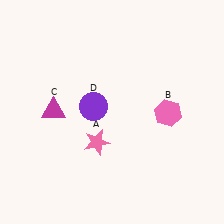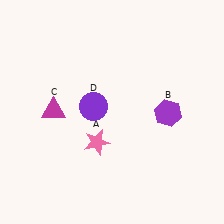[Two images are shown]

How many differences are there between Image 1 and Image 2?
There is 1 difference between the two images.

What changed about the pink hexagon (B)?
In Image 1, B is pink. In Image 2, it changed to purple.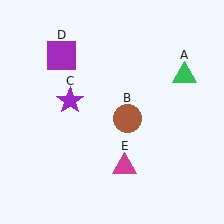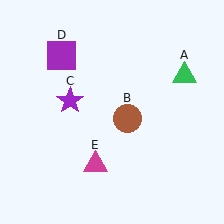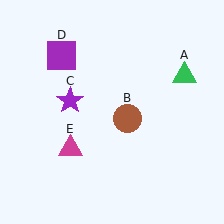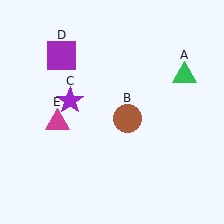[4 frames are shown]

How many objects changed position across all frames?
1 object changed position: magenta triangle (object E).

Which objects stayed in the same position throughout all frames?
Green triangle (object A) and brown circle (object B) and purple star (object C) and purple square (object D) remained stationary.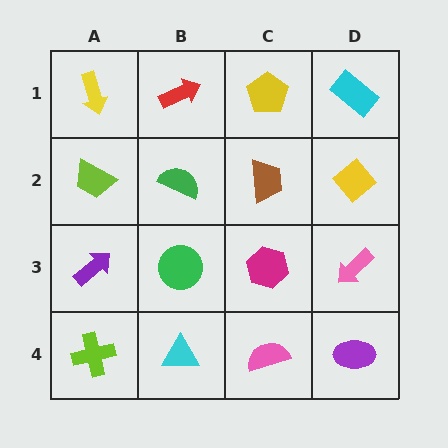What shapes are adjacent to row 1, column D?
A yellow diamond (row 2, column D), a yellow pentagon (row 1, column C).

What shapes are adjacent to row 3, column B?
A green semicircle (row 2, column B), a cyan triangle (row 4, column B), a purple arrow (row 3, column A), a magenta hexagon (row 3, column C).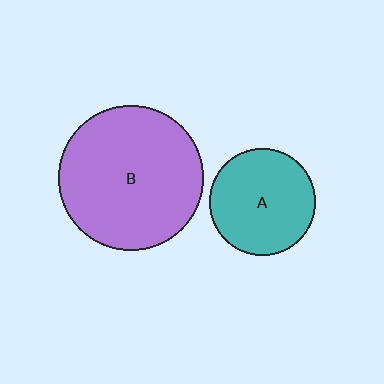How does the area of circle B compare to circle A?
Approximately 1.9 times.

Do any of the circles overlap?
No, none of the circles overlap.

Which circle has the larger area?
Circle B (purple).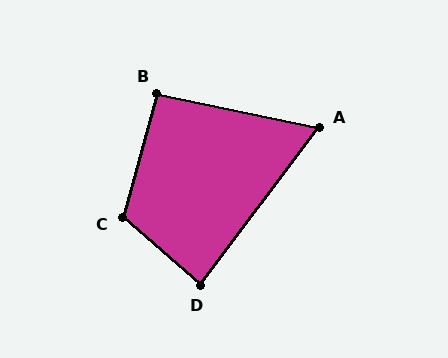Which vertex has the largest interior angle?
C, at approximately 115 degrees.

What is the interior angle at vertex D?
Approximately 86 degrees (approximately right).